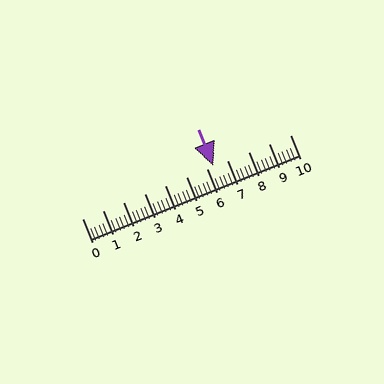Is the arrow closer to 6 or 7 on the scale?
The arrow is closer to 6.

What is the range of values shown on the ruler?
The ruler shows values from 0 to 10.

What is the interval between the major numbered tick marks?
The major tick marks are spaced 1 units apart.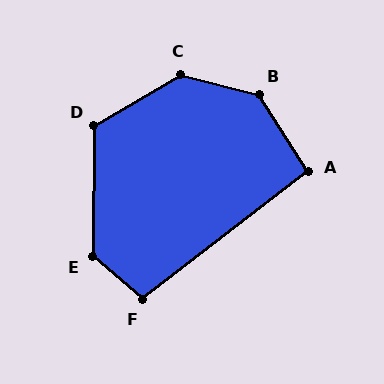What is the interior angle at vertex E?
Approximately 130 degrees (obtuse).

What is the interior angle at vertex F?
Approximately 102 degrees (obtuse).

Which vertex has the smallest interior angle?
A, at approximately 95 degrees.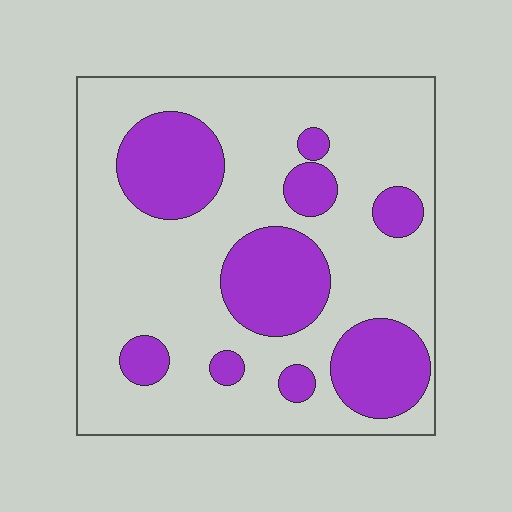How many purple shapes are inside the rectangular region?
9.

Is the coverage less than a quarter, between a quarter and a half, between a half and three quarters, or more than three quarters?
Between a quarter and a half.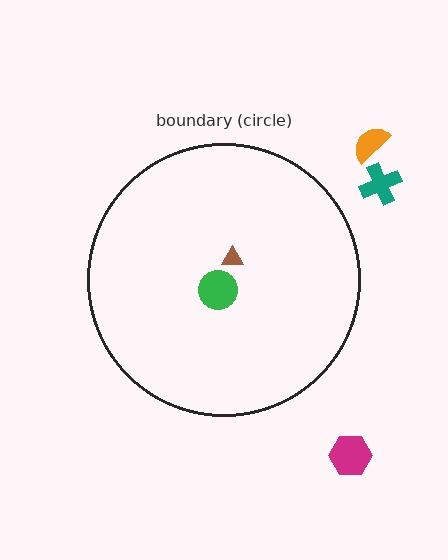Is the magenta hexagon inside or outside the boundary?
Outside.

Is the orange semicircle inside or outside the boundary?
Outside.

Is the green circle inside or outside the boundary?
Inside.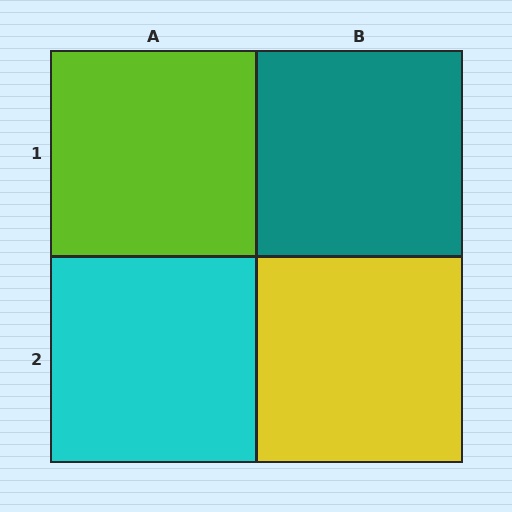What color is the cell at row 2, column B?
Yellow.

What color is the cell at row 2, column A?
Cyan.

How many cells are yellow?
1 cell is yellow.